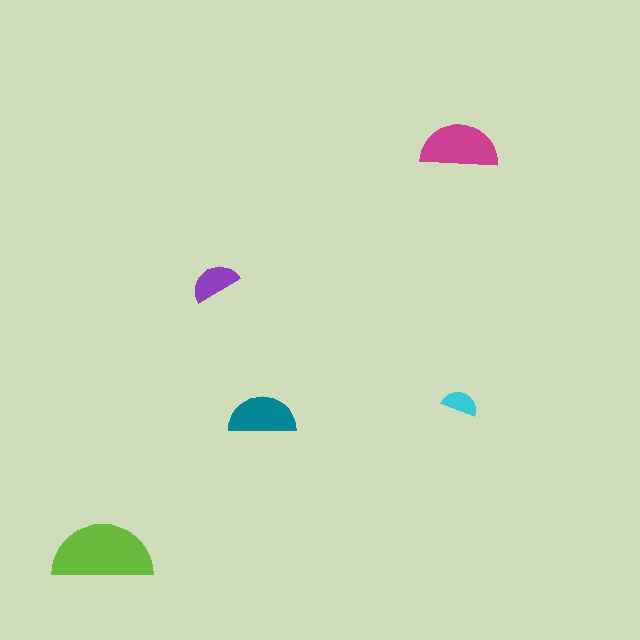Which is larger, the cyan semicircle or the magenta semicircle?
The magenta one.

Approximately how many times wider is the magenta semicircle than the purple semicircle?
About 1.5 times wider.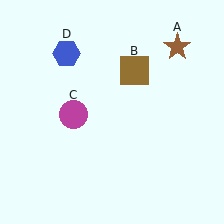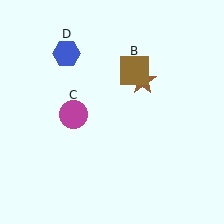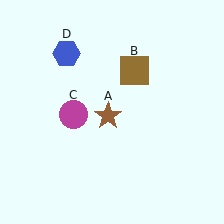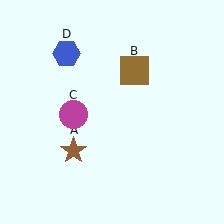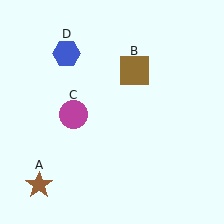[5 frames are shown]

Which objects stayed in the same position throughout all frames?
Brown square (object B) and magenta circle (object C) and blue hexagon (object D) remained stationary.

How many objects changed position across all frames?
1 object changed position: brown star (object A).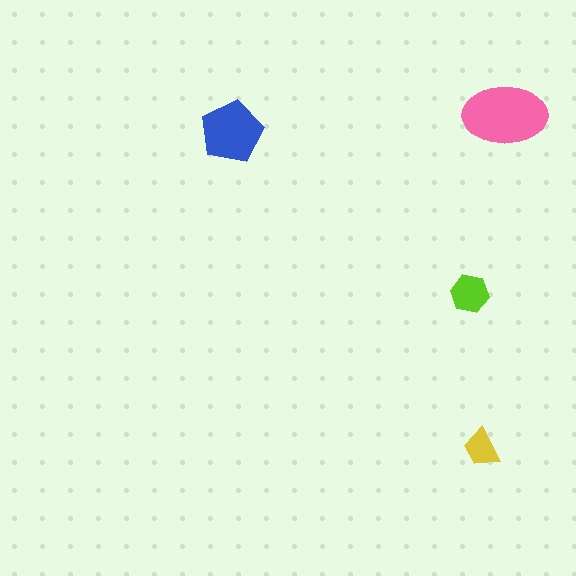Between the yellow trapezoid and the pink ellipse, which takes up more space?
The pink ellipse.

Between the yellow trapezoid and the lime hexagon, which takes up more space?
The lime hexagon.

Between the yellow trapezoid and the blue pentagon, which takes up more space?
The blue pentagon.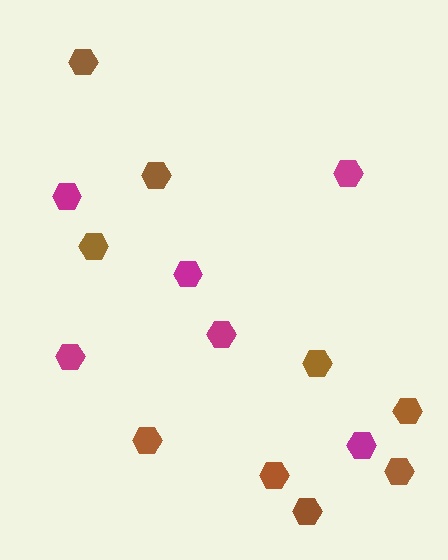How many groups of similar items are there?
There are 2 groups: one group of magenta hexagons (6) and one group of brown hexagons (9).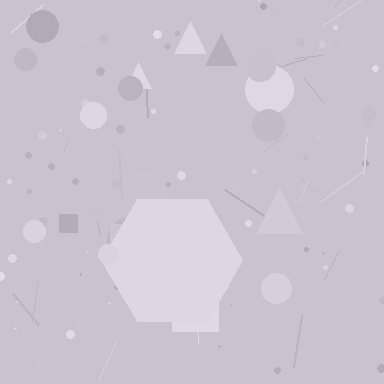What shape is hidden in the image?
A hexagon is hidden in the image.